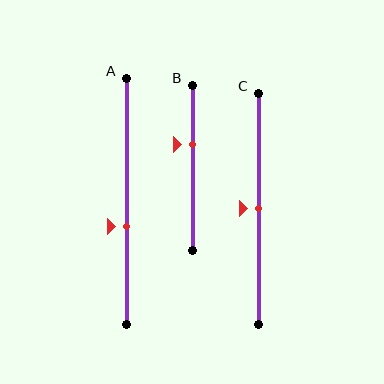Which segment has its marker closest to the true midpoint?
Segment C has its marker closest to the true midpoint.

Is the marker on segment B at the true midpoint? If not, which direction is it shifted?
No, the marker on segment B is shifted upward by about 14% of the segment length.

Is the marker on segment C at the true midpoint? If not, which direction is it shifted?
Yes, the marker on segment C is at the true midpoint.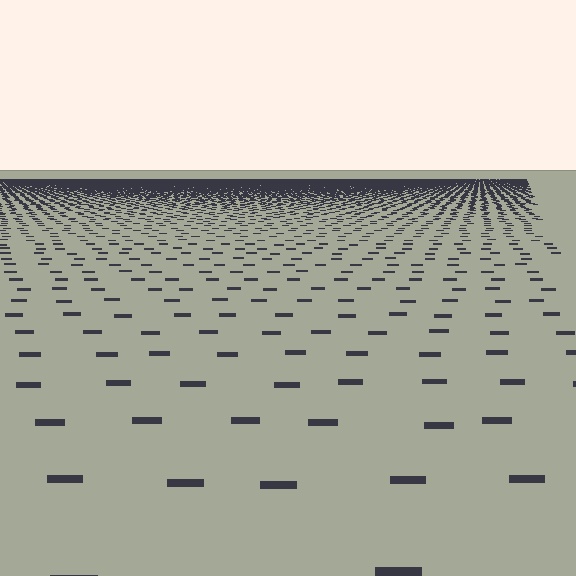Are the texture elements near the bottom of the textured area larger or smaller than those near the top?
Larger. Near the bottom, elements are closer to the viewer and appear at a bigger on-screen size.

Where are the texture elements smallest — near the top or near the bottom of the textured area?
Near the top.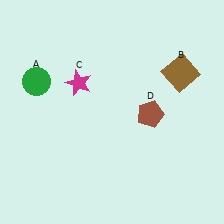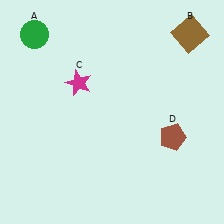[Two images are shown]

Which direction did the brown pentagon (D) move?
The brown pentagon (D) moved down.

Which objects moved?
The objects that moved are: the green circle (A), the brown square (B), the brown pentagon (D).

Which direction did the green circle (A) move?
The green circle (A) moved up.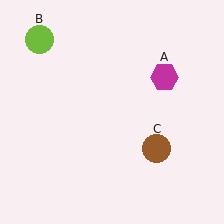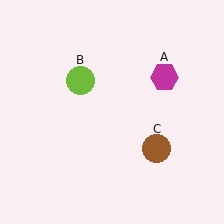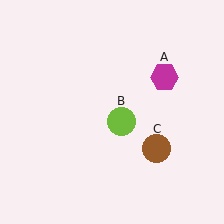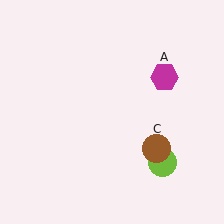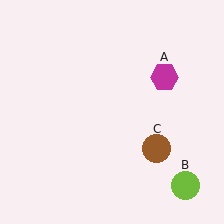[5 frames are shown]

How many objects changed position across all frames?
1 object changed position: lime circle (object B).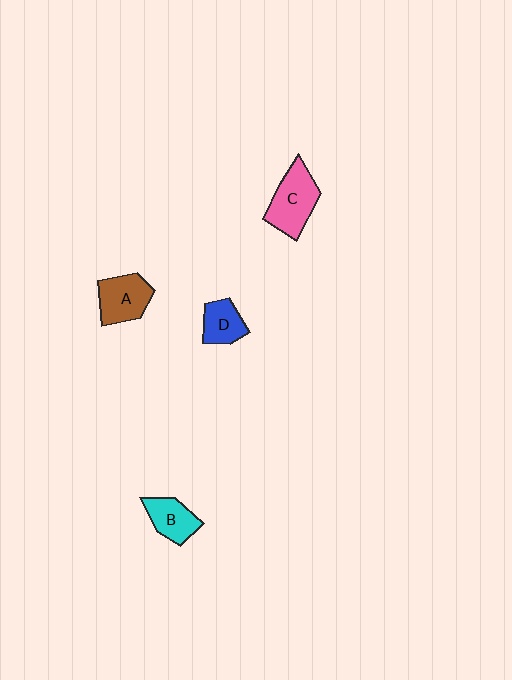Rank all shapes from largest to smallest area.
From largest to smallest: C (pink), A (brown), B (cyan), D (blue).